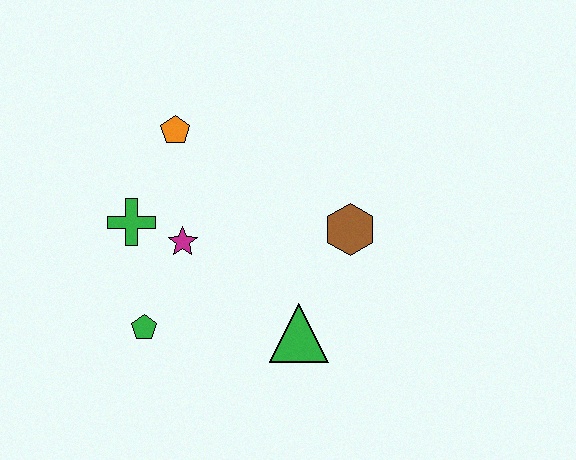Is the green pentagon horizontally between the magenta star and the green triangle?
No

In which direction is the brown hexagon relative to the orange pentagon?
The brown hexagon is to the right of the orange pentagon.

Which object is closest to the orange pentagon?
The green cross is closest to the orange pentagon.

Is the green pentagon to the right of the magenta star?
No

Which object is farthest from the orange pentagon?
The green triangle is farthest from the orange pentagon.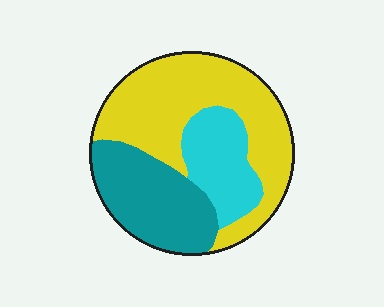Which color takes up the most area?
Yellow, at roughly 50%.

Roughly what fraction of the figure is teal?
Teal covers 29% of the figure.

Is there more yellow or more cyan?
Yellow.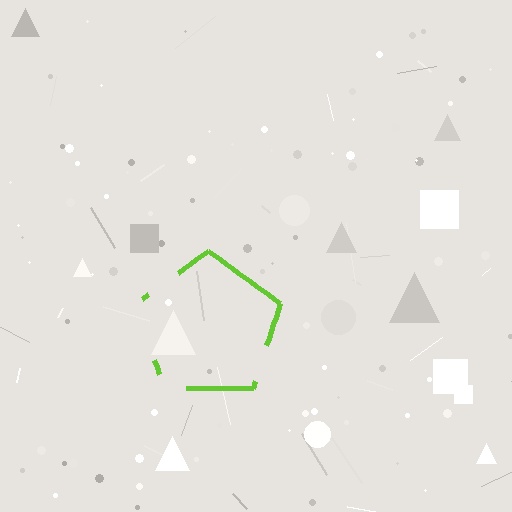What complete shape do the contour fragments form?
The contour fragments form a pentagon.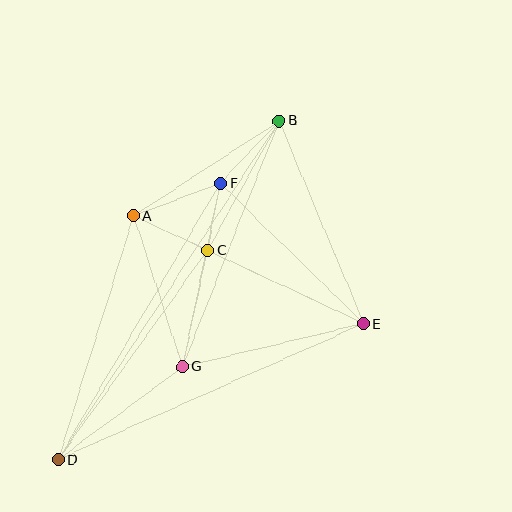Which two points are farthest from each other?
Points B and D are farthest from each other.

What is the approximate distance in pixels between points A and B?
The distance between A and B is approximately 174 pixels.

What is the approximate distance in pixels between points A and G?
The distance between A and G is approximately 158 pixels.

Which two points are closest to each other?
Points C and F are closest to each other.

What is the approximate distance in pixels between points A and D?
The distance between A and D is approximately 255 pixels.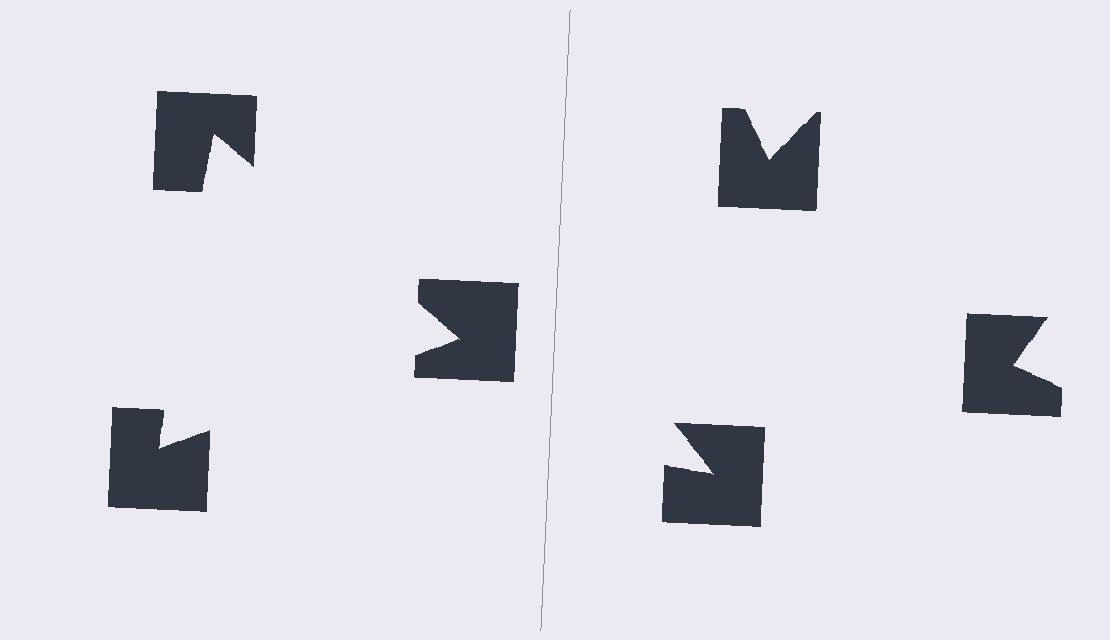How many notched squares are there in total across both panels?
6 — 3 on each side.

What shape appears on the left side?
An illusory triangle.